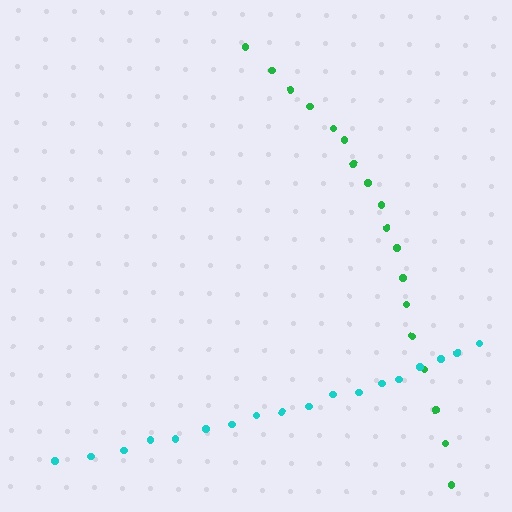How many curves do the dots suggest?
There are 2 distinct paths.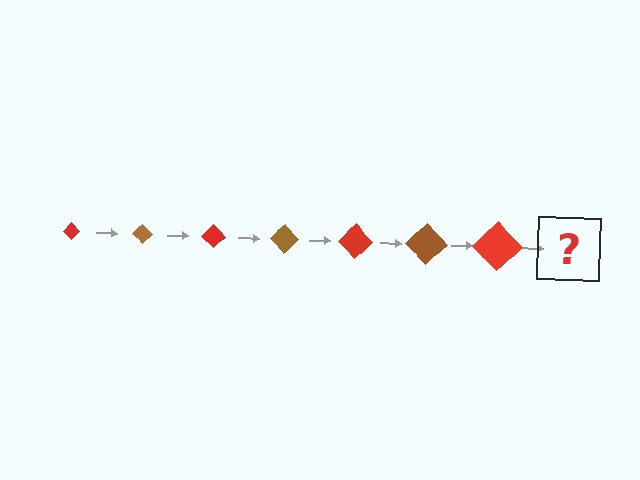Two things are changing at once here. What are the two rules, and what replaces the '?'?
The two rules are that the diamond grows larger each step and the color cycles through red and brown. The '?' should be a brown diamond, larger than the previous one.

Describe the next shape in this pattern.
It should be a brown diamond, larger than the previous one.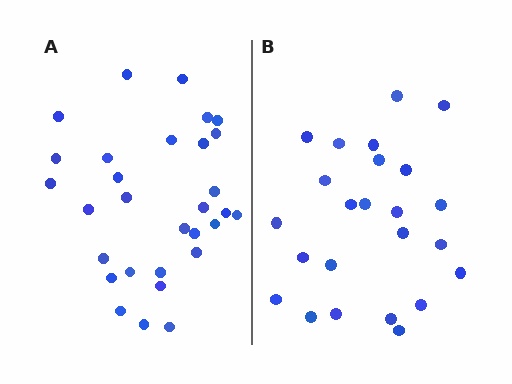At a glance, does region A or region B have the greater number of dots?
Region A (the left region) has more dots.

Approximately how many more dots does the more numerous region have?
Region A has about 6 more dots than region B.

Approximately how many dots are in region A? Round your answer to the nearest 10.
About 30 dots.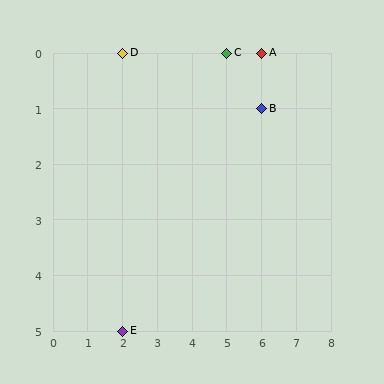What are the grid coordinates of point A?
Point A is at grid coordinates (6, 0).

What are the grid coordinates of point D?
Point D is at grid coordinates (2, 0).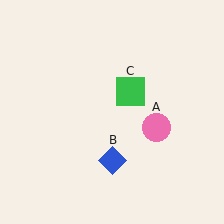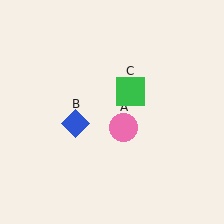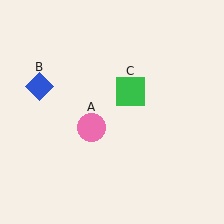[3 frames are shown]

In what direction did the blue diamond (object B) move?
The blue diamond (object B) moved up and to the left.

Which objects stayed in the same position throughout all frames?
Green square (object C) remained stationary.